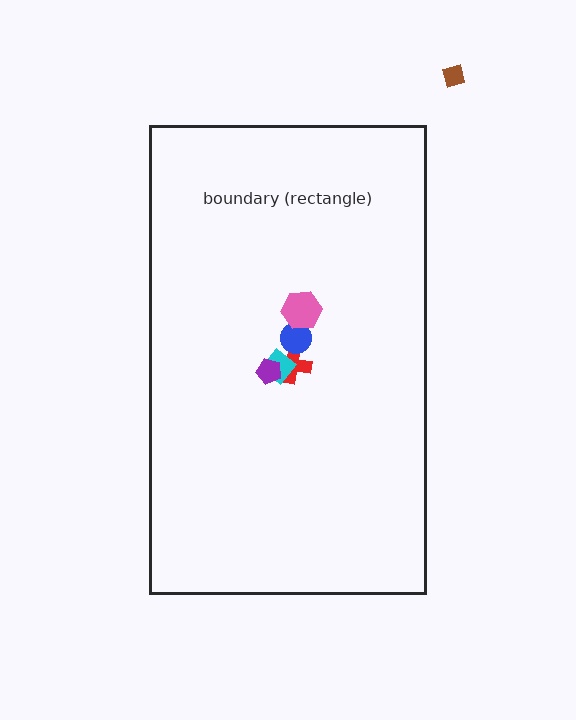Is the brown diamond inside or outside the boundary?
Outside.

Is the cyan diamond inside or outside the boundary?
Inside.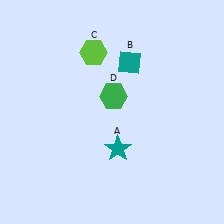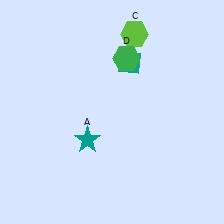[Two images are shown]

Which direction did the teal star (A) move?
The teal star (A) moved left.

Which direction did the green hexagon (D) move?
The green hexagon (D) moved up.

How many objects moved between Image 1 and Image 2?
3 objects moved between the two images.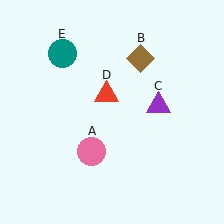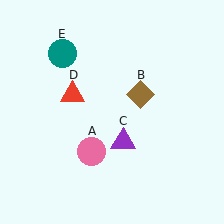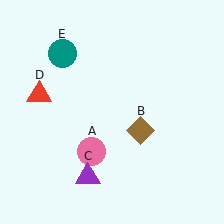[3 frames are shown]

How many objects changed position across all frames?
3 objects changed position: brown diamond (object B), purple triangle (object C), red triangle (object D).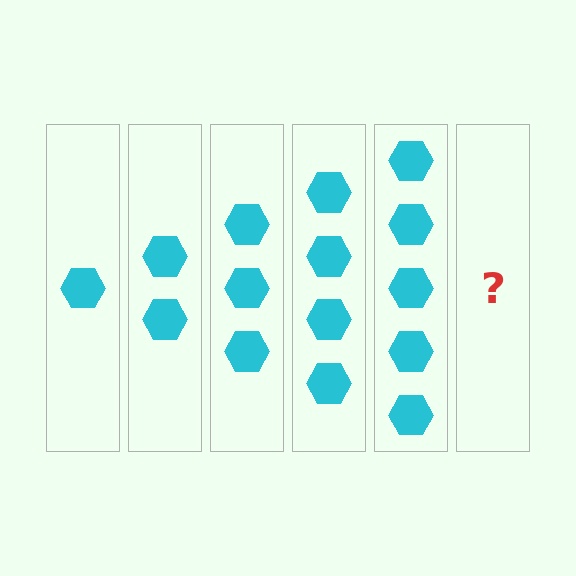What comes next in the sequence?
The next element should be 6 hexagons.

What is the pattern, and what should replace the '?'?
The pattern is that each step adds one more hexagon. The '?' should be 6 hexagons.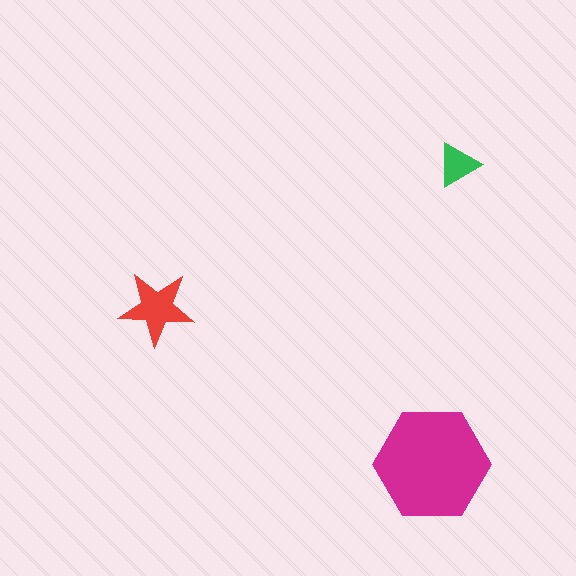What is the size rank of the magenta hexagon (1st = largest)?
1st.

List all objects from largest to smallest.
The magenta hexagon, the red star, the green triangle.